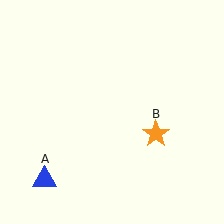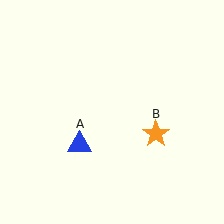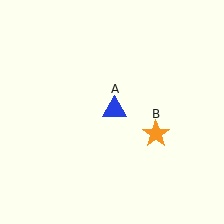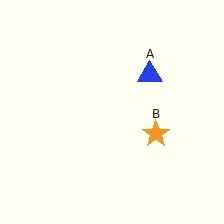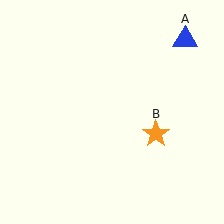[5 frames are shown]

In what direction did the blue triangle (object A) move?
The blue triangle (object A) moved up and to the right.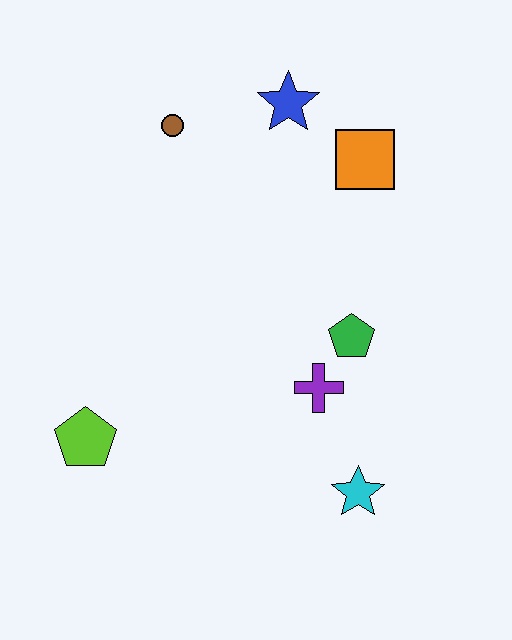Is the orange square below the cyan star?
No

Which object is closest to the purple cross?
The green pentagon is closest to the purple cross.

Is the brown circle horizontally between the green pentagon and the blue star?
No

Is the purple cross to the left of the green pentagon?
Yes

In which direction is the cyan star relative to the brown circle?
The cyan star is below the brown circle.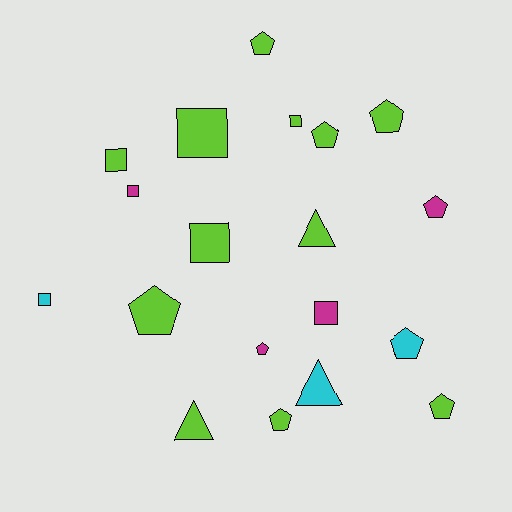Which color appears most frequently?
Lime, with 12 objects.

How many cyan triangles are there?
There is 1 cyan triangle.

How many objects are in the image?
There are 19 objects.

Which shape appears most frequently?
Pentagon, with 9 objects.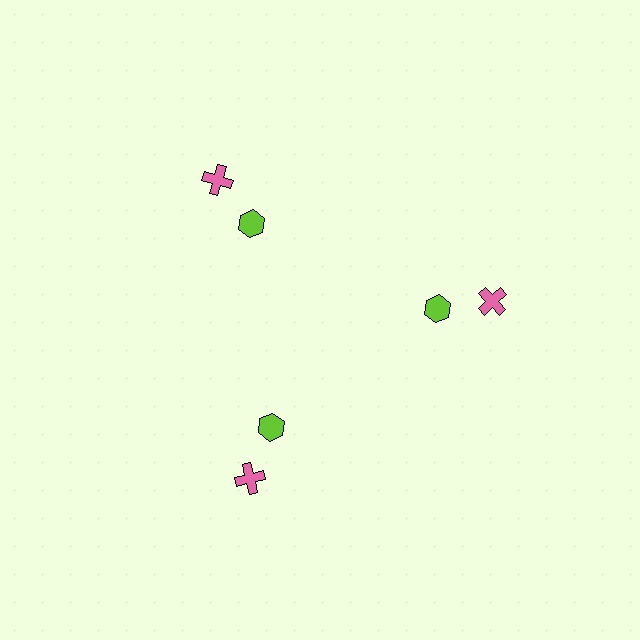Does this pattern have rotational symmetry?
Yes, this pattern has 3-fold rotational symmetry. It looks the same after rotating 120 degrees around the center.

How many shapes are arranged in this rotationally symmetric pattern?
There are 6 shapes, arranged in 3 groups of 2.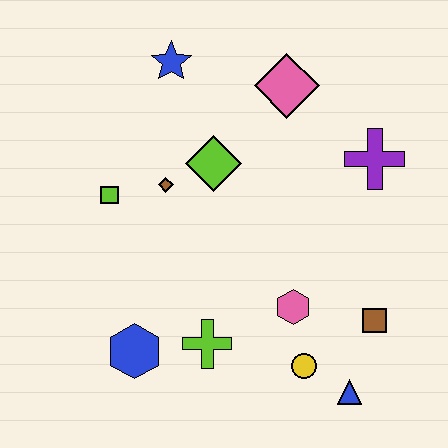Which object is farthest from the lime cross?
The blue star is farthest from the lime cross.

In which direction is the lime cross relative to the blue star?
The lime cross is below the blue star.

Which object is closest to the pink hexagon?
The yellow circle is closest to the pink hexagon.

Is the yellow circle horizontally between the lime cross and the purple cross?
Yes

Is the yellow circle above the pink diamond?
No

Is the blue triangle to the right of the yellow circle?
Yes